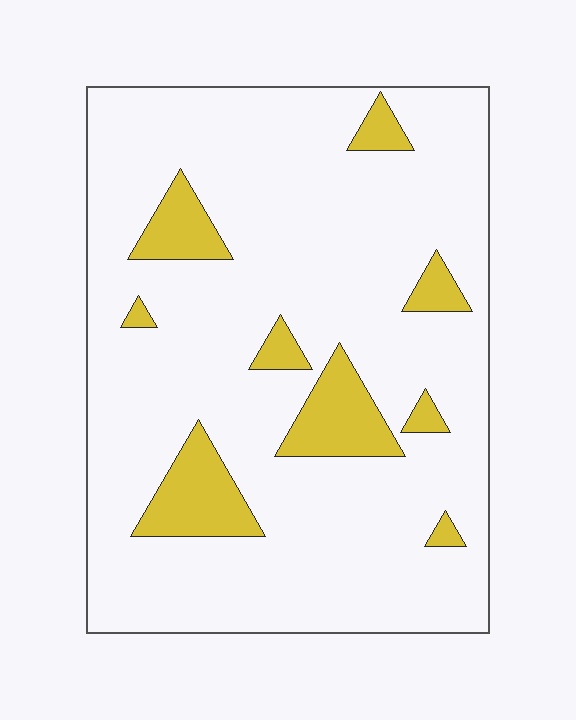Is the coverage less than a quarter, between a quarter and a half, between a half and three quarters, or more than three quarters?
Less than a quarter.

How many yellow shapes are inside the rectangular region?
9.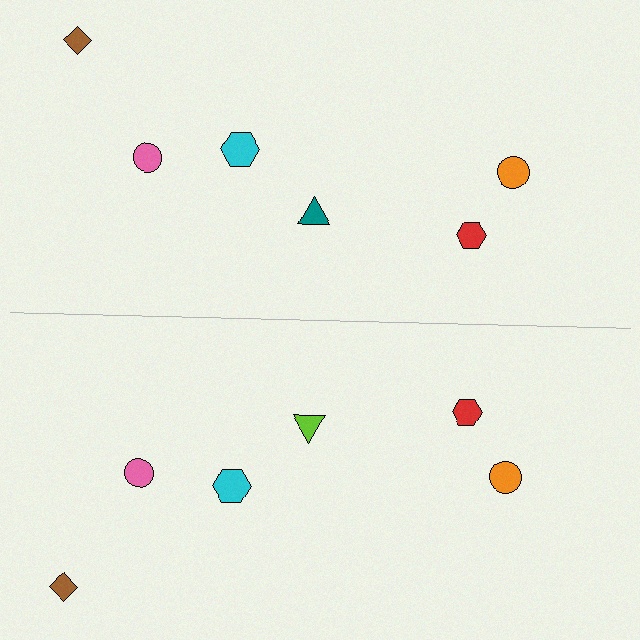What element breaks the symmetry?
The lime triangle on the bottom side breaks the symmetry — its mirror counterpart is teal.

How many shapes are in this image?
There are 12 shapes in this image.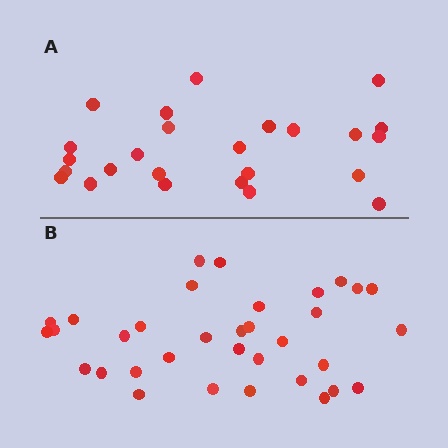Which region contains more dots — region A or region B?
Region B (the bottom region) has more dots.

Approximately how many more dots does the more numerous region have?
Region B has roughly 8 or so more dots than region A.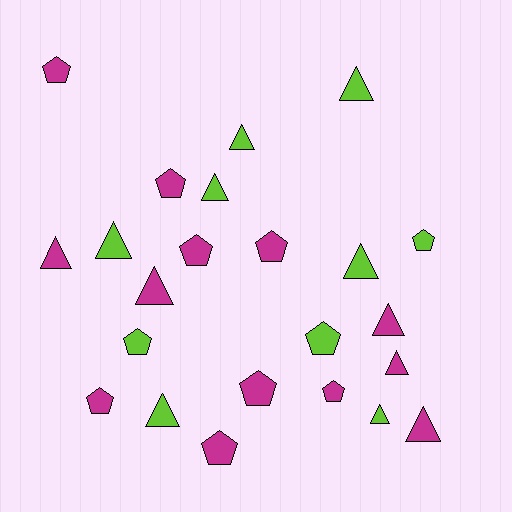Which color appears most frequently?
Magenta, with 13 objects.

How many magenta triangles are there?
There are 5 magenta triangles.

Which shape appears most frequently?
Triangle, with 12 objects.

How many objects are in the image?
There are 23 objects.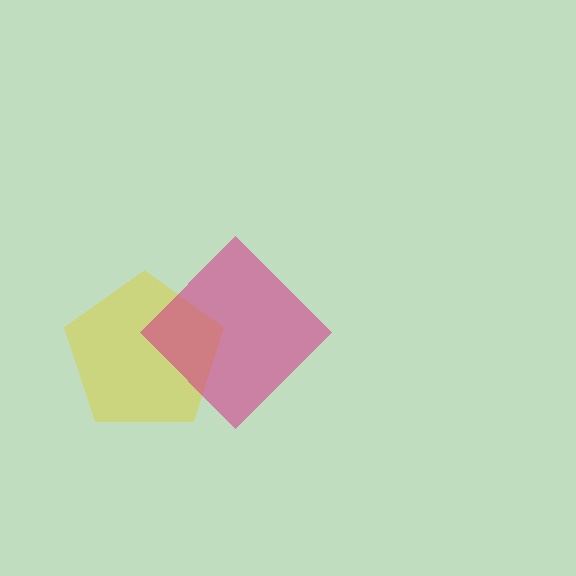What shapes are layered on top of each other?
The layered shapes are: a yellow pentagon, a magenta diamond.